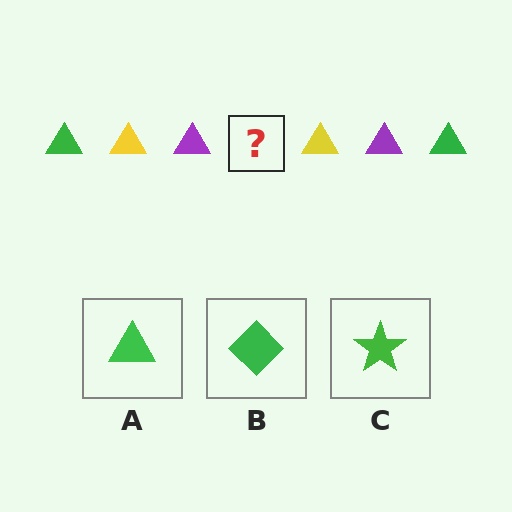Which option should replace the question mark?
Option A.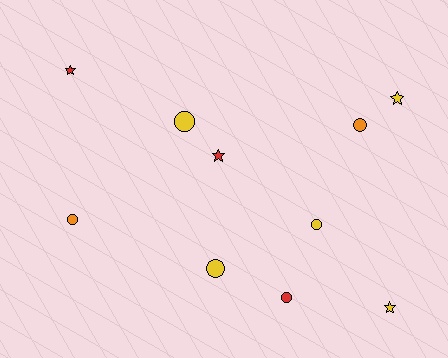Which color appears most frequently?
Yellow, with 5 objects.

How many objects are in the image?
There are 10 objects.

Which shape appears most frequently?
Circle, with 6 objects.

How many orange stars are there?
There are no orange stars.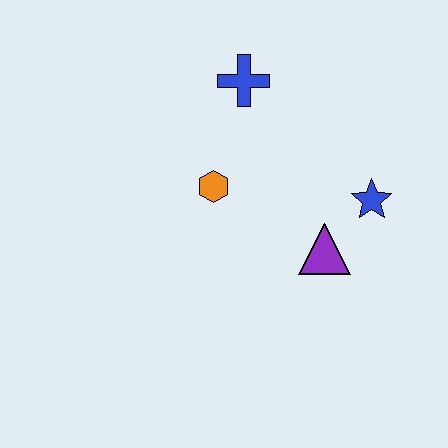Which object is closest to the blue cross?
The orange hexagon is closest to the blue cross.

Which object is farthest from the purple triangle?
The blue cross is farthest from the purple triangle.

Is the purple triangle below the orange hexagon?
Yes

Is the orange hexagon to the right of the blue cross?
No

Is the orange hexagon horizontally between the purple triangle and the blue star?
No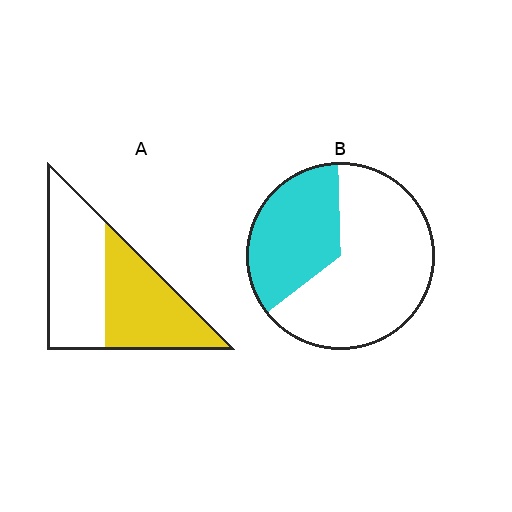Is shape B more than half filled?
No.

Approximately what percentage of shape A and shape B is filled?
A is approximately 50% and B is approximately 35%.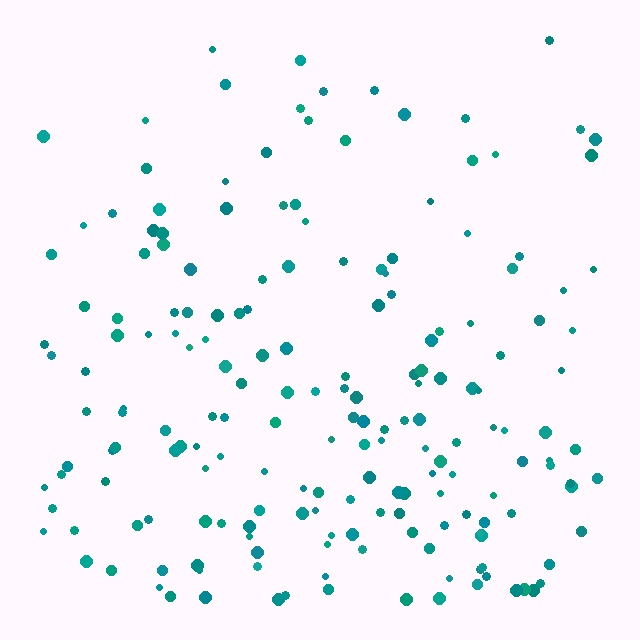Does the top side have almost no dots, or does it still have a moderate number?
Still a moderate number, just noticeably fewer than the bottom.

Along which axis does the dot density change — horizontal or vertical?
Vertical.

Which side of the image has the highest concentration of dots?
The bottom.